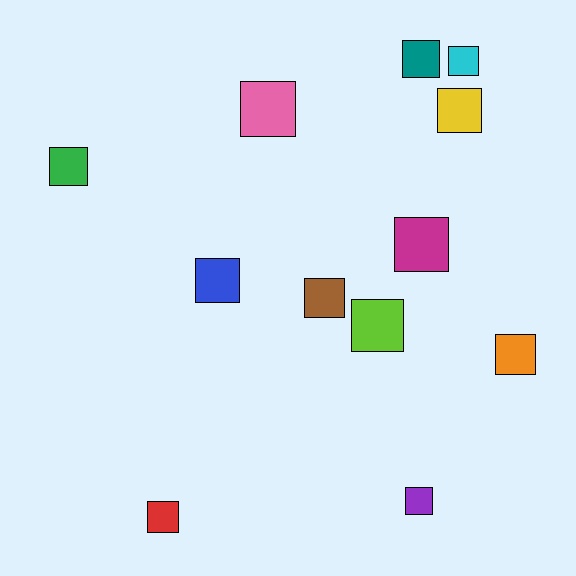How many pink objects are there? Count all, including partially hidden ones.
There is 1 pink object.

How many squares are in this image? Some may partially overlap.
There are 12 squares.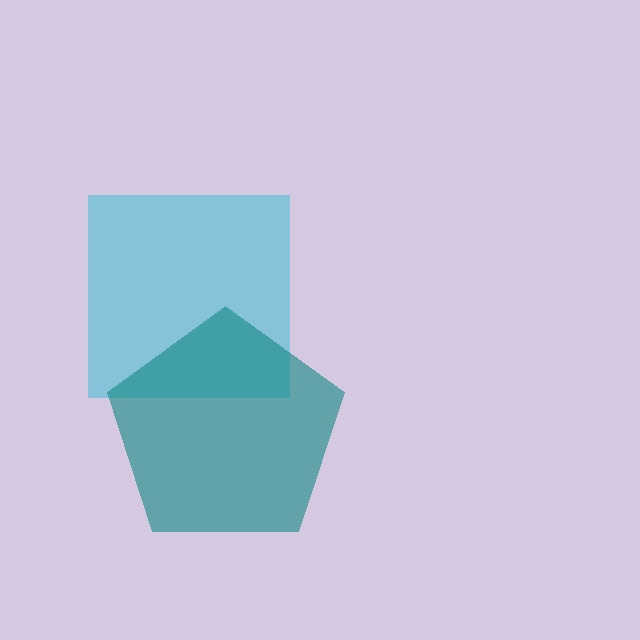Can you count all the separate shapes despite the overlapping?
Yes, there are 2 separate shapes.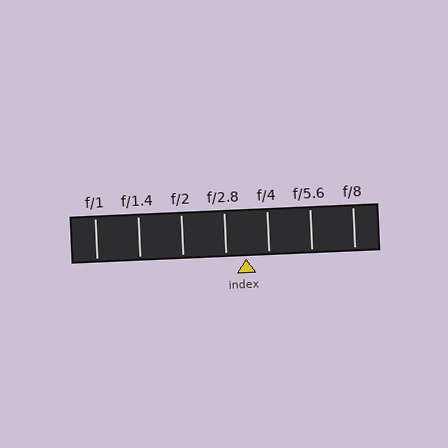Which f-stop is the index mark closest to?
The index mark is closest to f/2.8.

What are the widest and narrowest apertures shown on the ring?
The widest aperture shown is f/1 and the narrowest is f/8.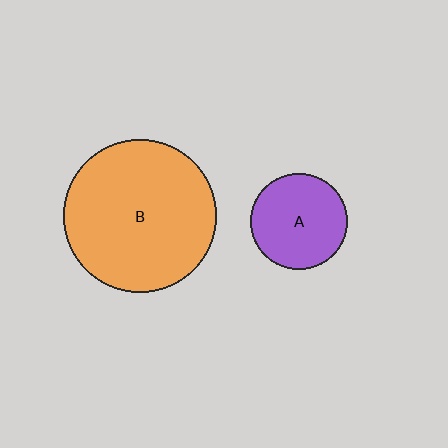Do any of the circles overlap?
No, none of the circles overlap.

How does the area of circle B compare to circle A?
Approximately 2.5 times.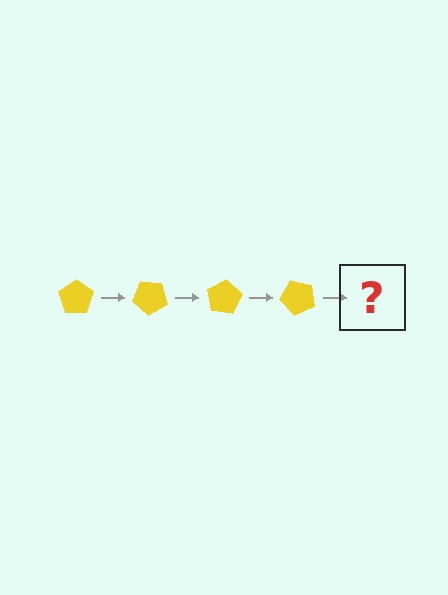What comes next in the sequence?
The next element should be a yellow pentagon rotated 160 degrees.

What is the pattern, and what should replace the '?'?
The pattern is that the pentagon rotates 40 degrees each step. The '?' should be a yellow pentagon rotated 160 degrees.